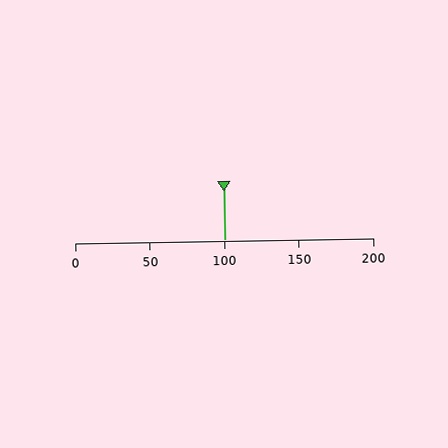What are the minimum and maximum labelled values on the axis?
The axis runs from 0 to 200.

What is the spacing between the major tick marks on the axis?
The major ticks are spaced 50 apart.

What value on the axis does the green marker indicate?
The marker indicates approximately 100.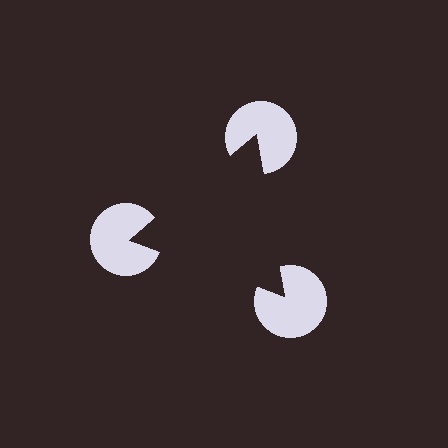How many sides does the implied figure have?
3 sides.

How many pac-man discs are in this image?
There are 3 — one at each vertex of the illusory triangle.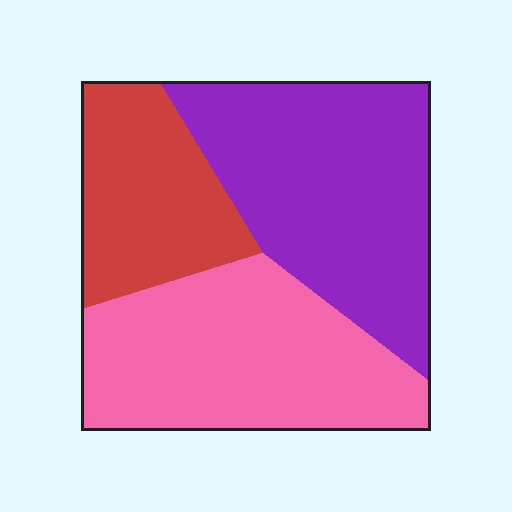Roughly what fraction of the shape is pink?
Pink takes up about three eighths (3/8) of the shape.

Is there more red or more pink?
Pink.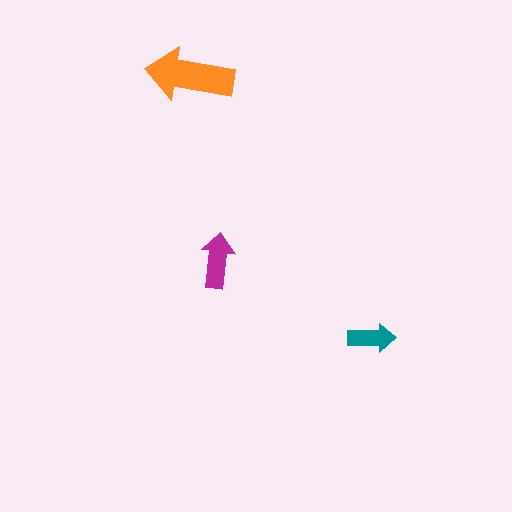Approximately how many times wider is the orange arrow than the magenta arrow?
About 1.5 times wider.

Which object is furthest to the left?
The orange arrow is leftmost.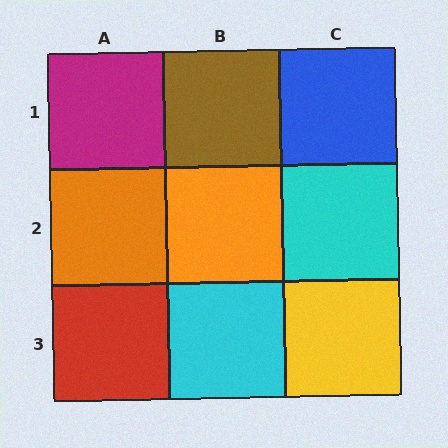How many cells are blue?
1 cell is blue.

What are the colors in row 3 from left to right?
Red, cyan, yellow.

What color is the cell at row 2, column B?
Orange.